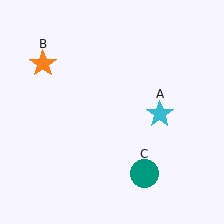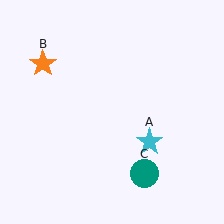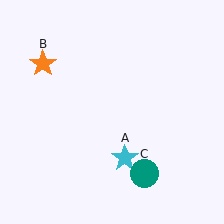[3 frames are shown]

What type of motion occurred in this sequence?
The cyan star (object A) rotated clockwise around the center of the scene.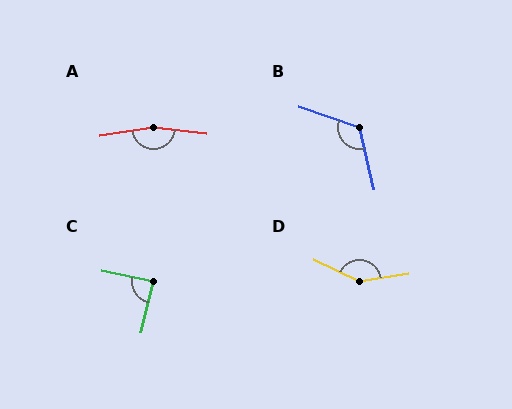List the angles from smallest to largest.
C (88°), B (122°), D (145°), A (165°).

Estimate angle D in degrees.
Approximately 145 degrees.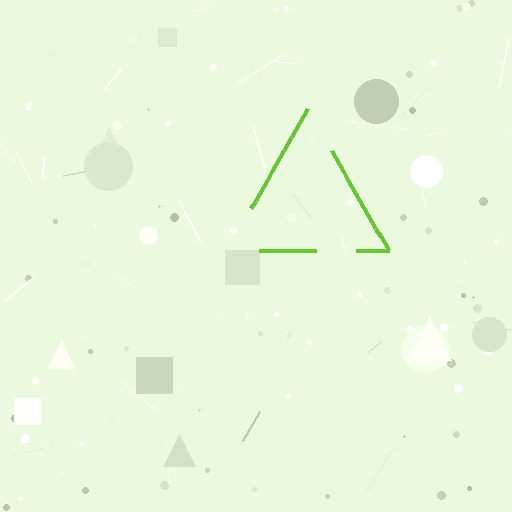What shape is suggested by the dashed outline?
The dashed outline suggests a triangle.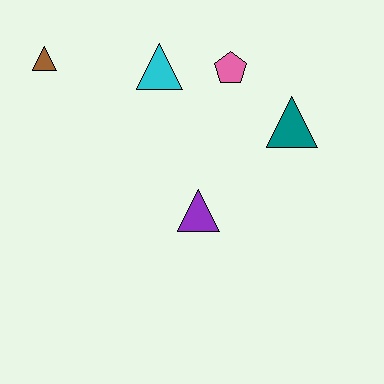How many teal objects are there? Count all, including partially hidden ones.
There is 1 teal object.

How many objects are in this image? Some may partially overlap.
There are 5 objects.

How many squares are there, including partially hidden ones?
There are no squares.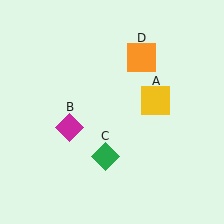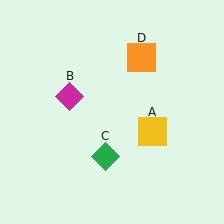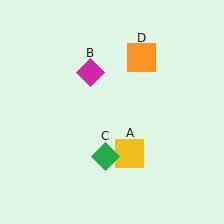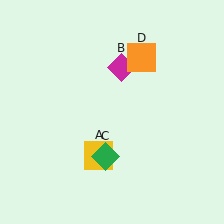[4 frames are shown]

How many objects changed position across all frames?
2 objects changed position: yellow square (object A), magenta diamond (object B).